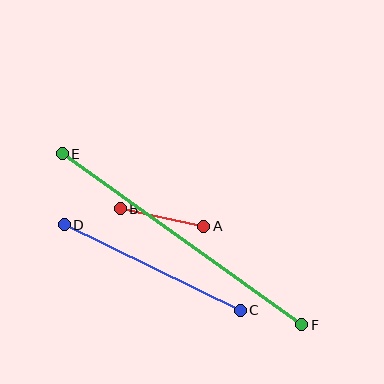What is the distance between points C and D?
The distance is approximately 195 pixels.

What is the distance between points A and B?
The distance is approximately 86 pixels.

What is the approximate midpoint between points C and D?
The midpoint is at approximately (152, 268) pixels.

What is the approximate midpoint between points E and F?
The midpoint is at approximately (182, 239) pixels.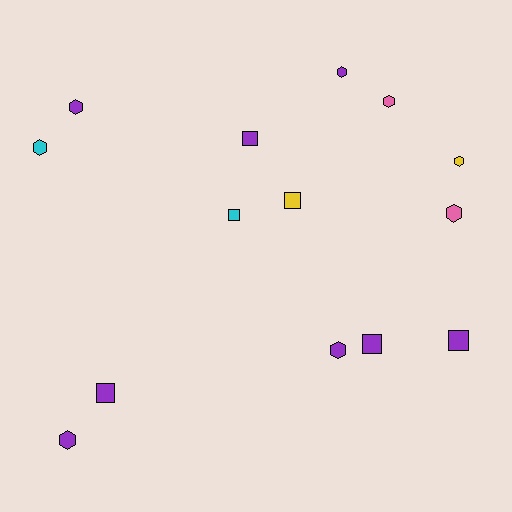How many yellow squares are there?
There is 1 yellow square.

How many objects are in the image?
There are 14 objects.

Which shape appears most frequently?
Hexagon, with 8 objects.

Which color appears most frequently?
Purple, with 8 objects.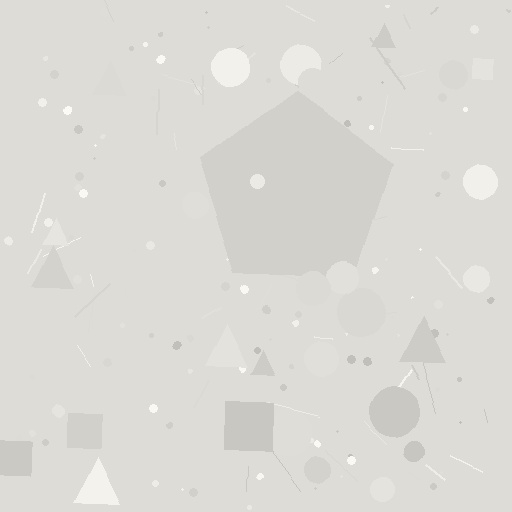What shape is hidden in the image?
A pentagon is hidden in the image.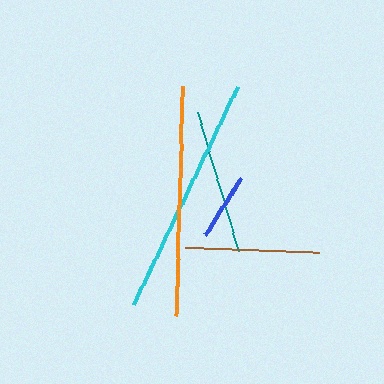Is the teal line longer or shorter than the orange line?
The orange line is longer than the teal line.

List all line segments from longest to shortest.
From longest to shortest: cyan, orange, teal, brown, blue.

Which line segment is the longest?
The cyan line is the longest at approximately 242 pixels.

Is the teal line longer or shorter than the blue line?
The teal line is longer than the blue line.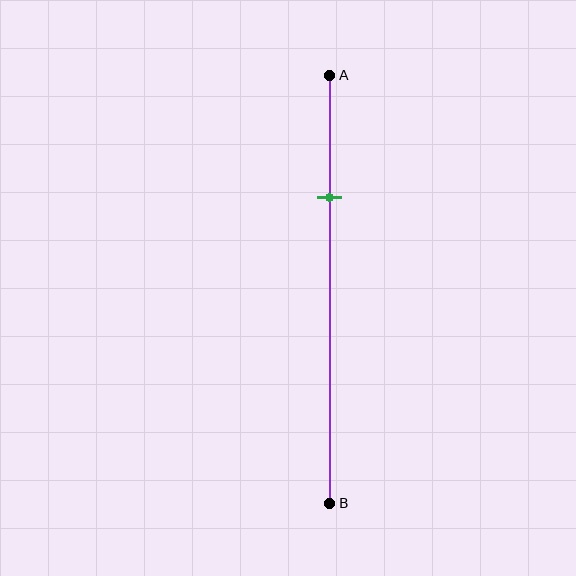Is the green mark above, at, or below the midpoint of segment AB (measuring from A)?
The green mark is above the midpoint of segment AB.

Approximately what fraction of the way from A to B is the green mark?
The green mark is approximately 30% of the way from A to B.